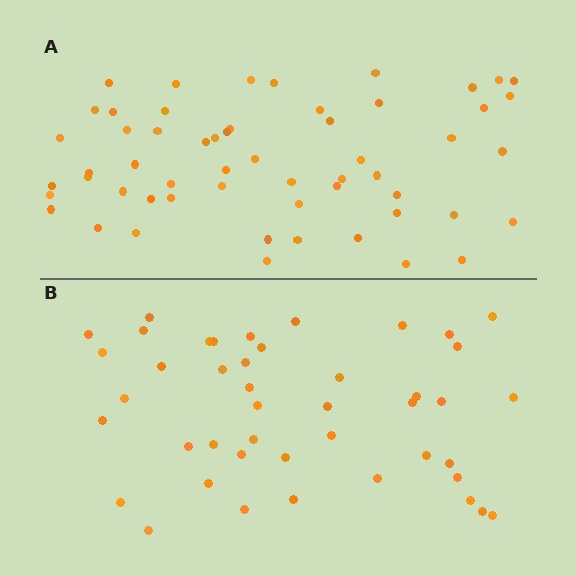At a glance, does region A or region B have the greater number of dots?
Region A (the top region) has more dots.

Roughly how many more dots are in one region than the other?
Region A has roughly 12 or so more dots than region B.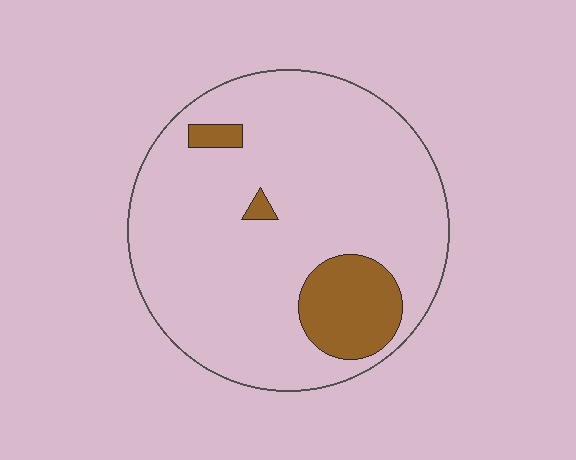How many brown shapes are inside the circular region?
3.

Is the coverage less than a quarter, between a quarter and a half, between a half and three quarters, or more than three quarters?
Less than a quarter.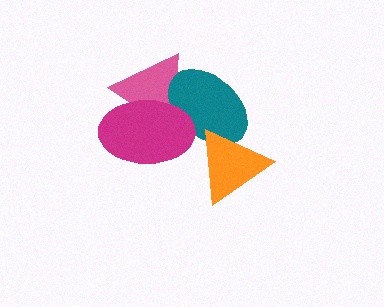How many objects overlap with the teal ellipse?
3 objects overlap with the teal ellipse.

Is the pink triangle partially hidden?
Yes, it is partially covered by another shape.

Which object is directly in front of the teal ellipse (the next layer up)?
The magenta ellipse is directly in front of the teal ellipse.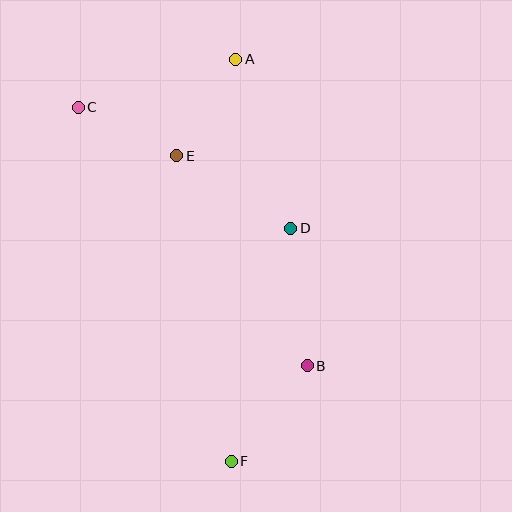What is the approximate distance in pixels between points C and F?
The distance between C and F is approximately 385 pixels.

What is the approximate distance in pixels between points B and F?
The distance between B and F is approximately 122 pixels.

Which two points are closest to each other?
Points C and E are closest to each other.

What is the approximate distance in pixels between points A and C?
The distance between A and C is approximately 164 pixels.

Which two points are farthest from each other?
Points A and F are farthest from each other.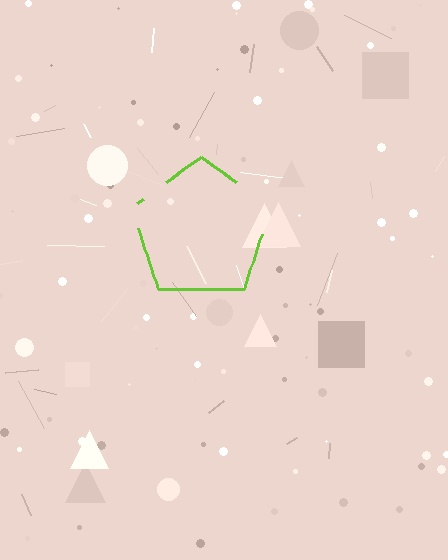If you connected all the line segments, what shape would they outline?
They would outline a pentagon.